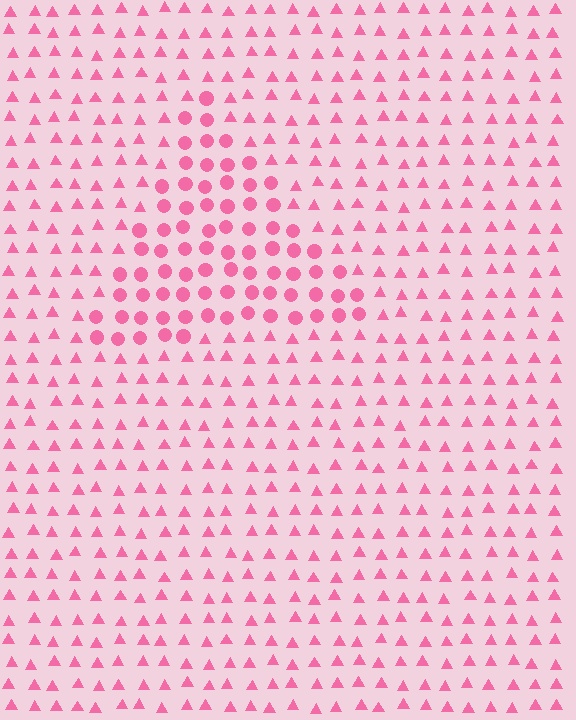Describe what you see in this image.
The image is filled with small pink elements arranged in a uniform grid. A triangle-shaped region contains circles, while the surrounding area contains triangles. The boundary is defined purely by the change in element shape.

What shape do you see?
I see a triangle.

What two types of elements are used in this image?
The image uses circles inside the triangle region and triangles outside it.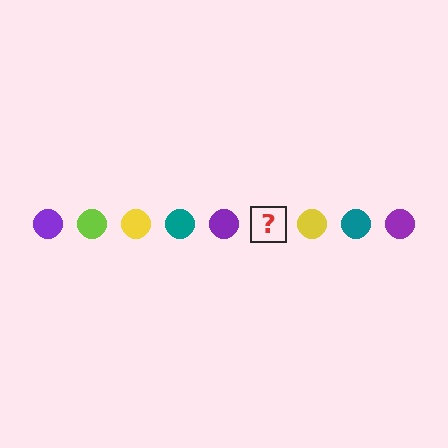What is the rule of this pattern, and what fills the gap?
The rule is that the pattern cycles through purple, lime, yellow, teal circles. The gap should be filled with a lime circle.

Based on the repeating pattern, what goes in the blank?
The blank should be a lime circle.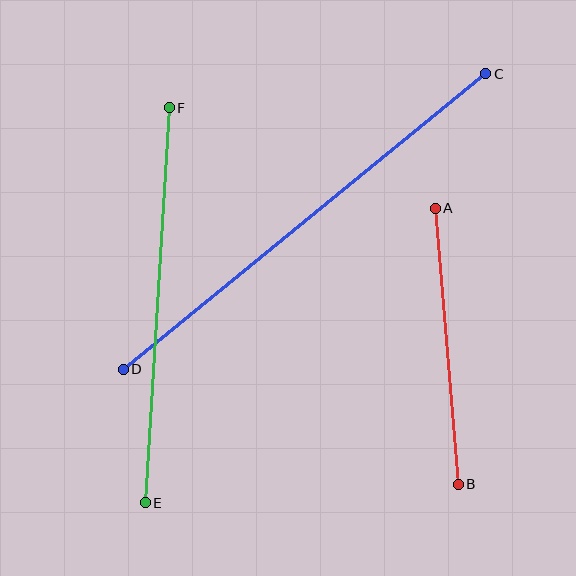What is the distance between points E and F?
The distance is approximately 396 pixels.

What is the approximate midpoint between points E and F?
The midpoint is at approximately (157, 305) pixels.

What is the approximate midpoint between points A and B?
The midpoint is at approximately (447, 346) pixels.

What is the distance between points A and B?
The distance is approximately 277 pixels.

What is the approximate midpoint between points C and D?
The midpoint is at approximately (304, 221) pixels.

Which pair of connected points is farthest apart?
Points C and D are farthest apart.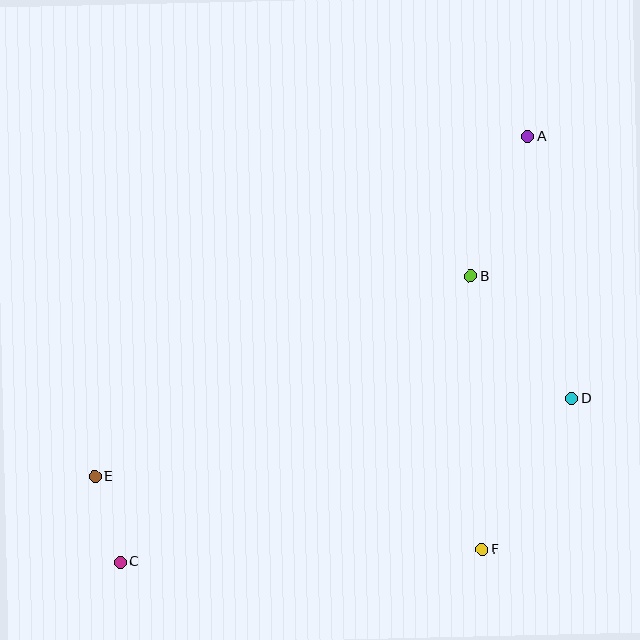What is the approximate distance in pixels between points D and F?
The distance between D and F is approximately 176 pixels.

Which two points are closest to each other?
Points C and E are closest to each other.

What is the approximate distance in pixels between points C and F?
The distance between C and F is approximately 363 pixels.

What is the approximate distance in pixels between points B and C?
The distance between B and C is approximately 453 pixels.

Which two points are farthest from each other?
Points A and C are farthest from each other.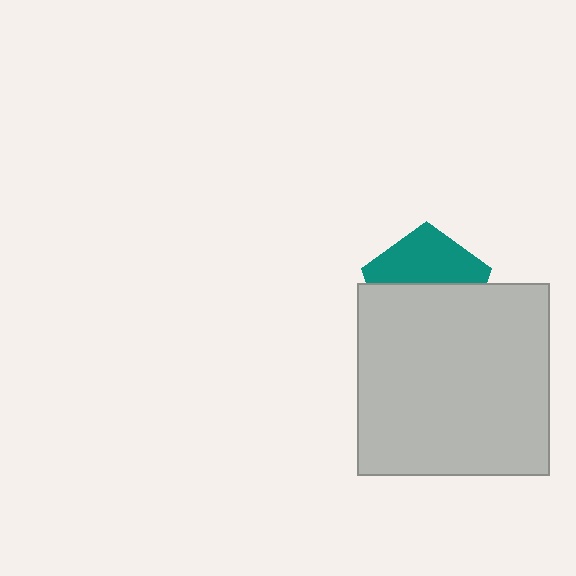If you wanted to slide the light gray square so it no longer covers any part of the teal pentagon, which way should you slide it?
Slide it down — that is the most direct way to separate the two shapes.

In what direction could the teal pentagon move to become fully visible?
The teal pentagon could move up. That would shift it out from behind the light gray square entirely.